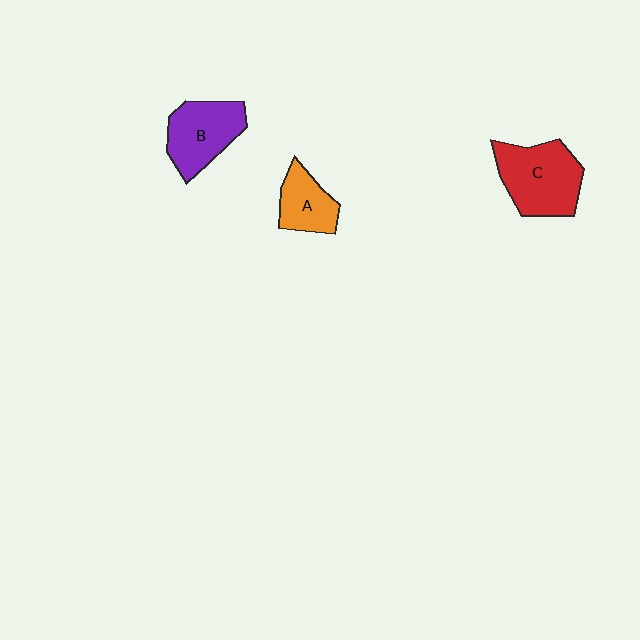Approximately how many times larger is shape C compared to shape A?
Approximately 1.7 times.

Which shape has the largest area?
Shape C (red).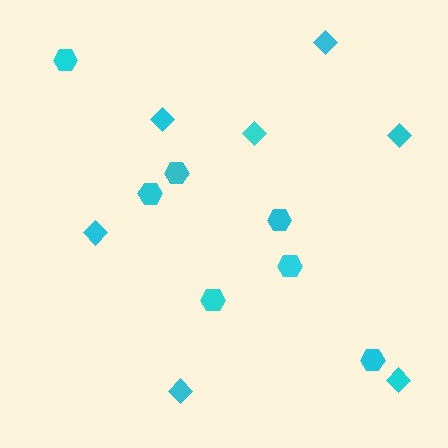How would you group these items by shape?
There are 2 groups: one group of hexagons (7) and one group of diamonds (7).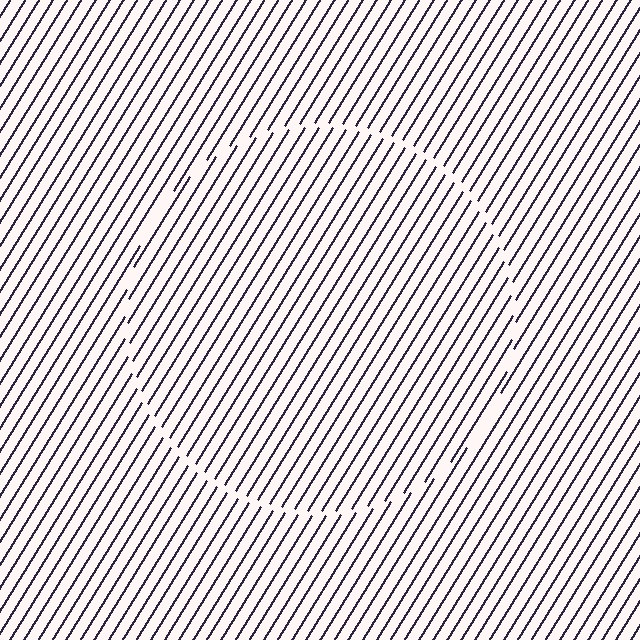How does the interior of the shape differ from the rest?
The interior of the shape contains the same grating, shifted by half a period — the contour is defined by the phase discontinuity where line-ends from the inner and outer gratings abut.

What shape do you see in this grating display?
An illusory circle. The interior of the shape contains the same grating, shifted by half a period — the contour is defined by the phase discontinuity where line-ends from the inner and outer gratings abut.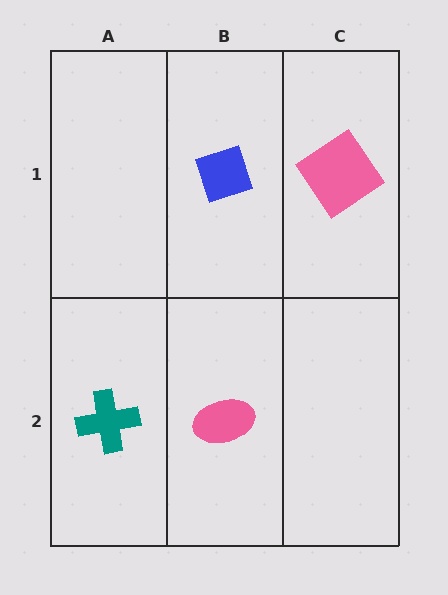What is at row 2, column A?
A teal cross.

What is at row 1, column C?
A pink diamond.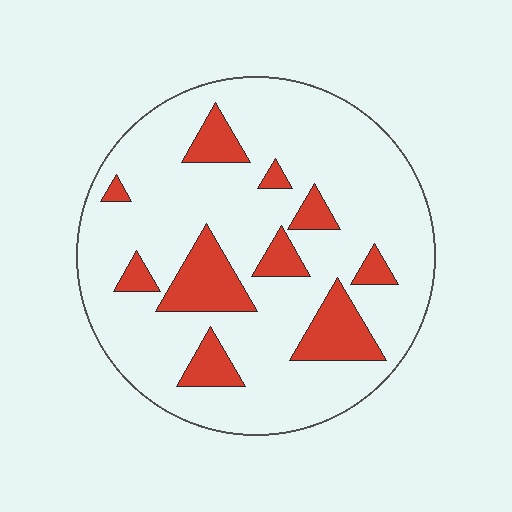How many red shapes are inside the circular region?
10.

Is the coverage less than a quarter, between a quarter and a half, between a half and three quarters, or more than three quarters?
Less than a quarter.